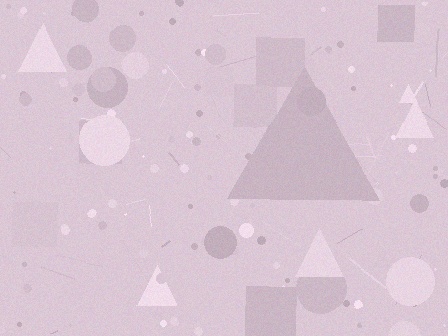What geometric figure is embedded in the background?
A triangle is embedded in the background.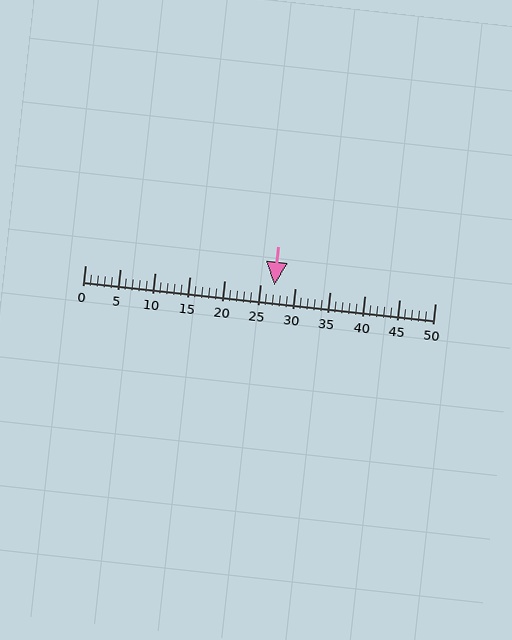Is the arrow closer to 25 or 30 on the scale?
The arrow is closer to 25.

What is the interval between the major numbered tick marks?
The major tick marks are spaced 5 units apart.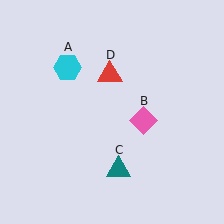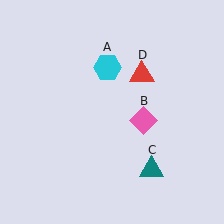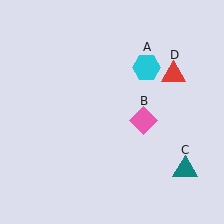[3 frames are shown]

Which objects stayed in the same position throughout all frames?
Pink diamond (object B) remained stationary.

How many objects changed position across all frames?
3 objects changed position: cyan hexagon (object A), teal triangle (object C), red triangle (object D).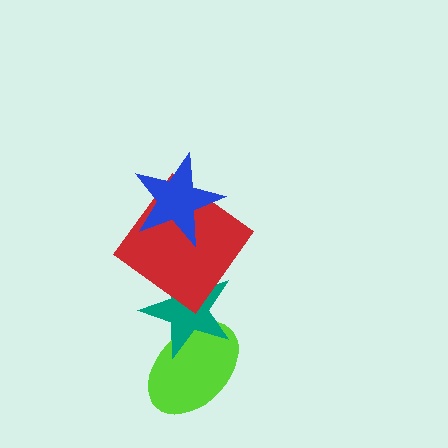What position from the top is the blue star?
The blue star is 1st from the top.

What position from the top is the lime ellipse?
The lime ellipse is 4th from the top.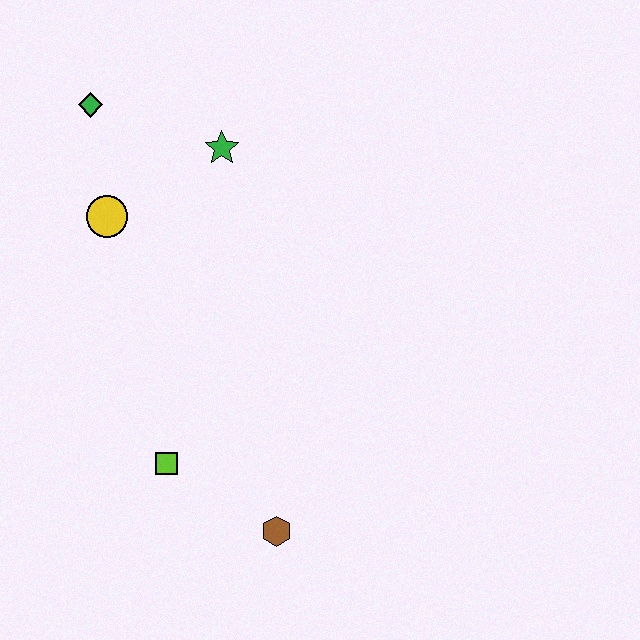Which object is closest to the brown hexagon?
The lime square is closest to the brown hexagon.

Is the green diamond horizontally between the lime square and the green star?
No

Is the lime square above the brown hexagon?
Yes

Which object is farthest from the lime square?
The green diamond is farthest from the lime square.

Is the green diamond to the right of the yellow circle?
No